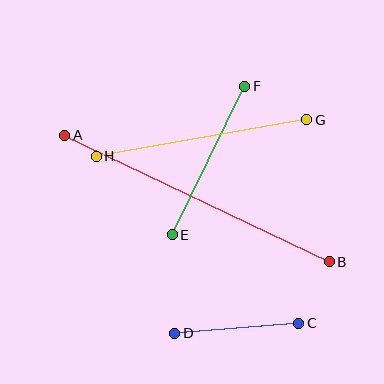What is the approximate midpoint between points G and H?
The midpoint is at approximately (202, 138) pixels.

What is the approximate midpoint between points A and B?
The midpoint is at approximately (197, 199) pixels.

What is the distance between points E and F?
The distance is approximately 165 pixels.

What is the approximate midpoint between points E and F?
The midpoint is at approximately (208, 160) pixels.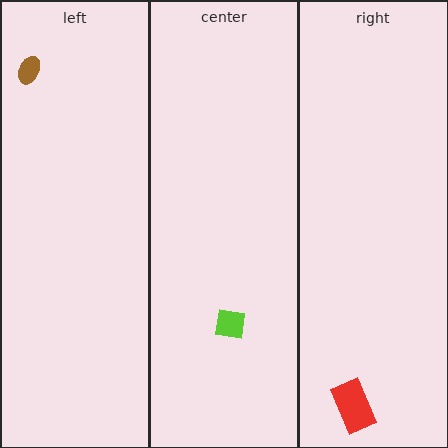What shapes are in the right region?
The red rectangle.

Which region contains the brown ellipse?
The left region.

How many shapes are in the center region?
1.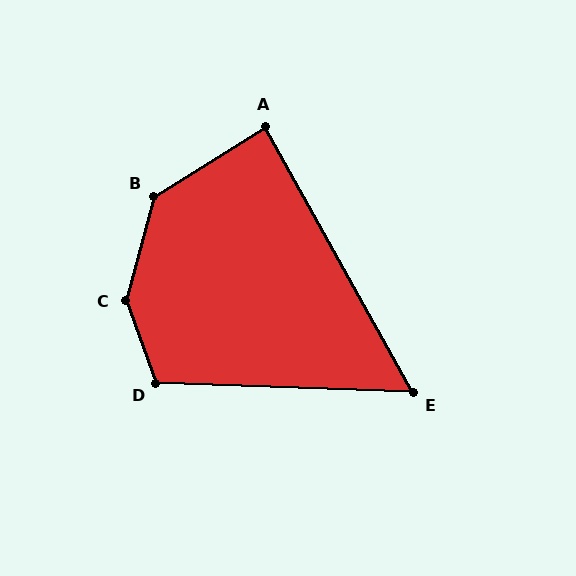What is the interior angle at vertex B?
Approximately 137 degrees (obtuse).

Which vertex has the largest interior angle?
C, at approximately 145 degrees.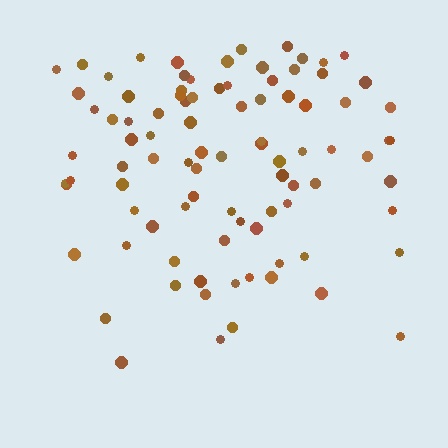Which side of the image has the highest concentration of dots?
The top.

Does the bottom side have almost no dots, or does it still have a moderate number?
Still a moderate number, just noticeably fewer than the top.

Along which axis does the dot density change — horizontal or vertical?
Vertical.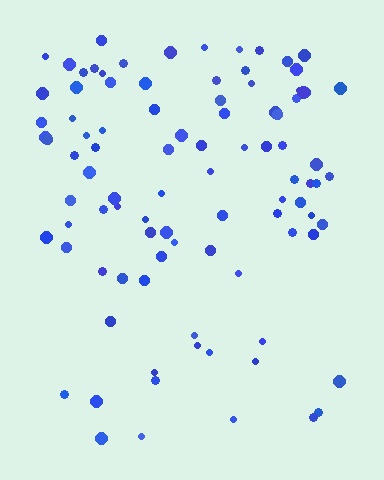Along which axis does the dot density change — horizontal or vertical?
Vertical.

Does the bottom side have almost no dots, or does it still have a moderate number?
Still a moderate number, just noticeably fewer than the top.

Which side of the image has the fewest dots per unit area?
The bottom.